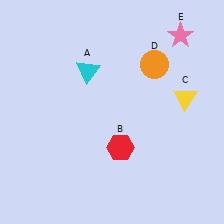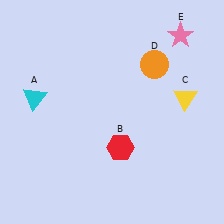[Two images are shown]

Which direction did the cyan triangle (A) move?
The cyan triangle (A) moved left.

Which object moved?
The cyan triangle (A) moved left.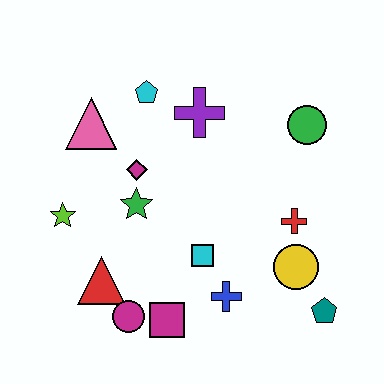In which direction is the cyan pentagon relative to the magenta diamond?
The cyan pentagon is above the magenta diamond.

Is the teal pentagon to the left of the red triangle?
No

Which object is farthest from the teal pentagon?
The pink triangle is farthest from the teal pentagon.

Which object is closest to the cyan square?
The blue cross is closest to the cyan square.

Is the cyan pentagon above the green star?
Yes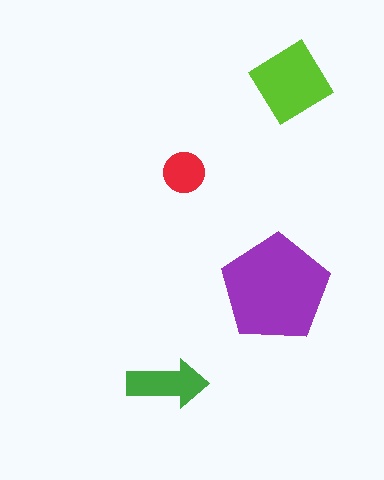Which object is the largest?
The purple pentagon.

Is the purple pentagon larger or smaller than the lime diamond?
Larger.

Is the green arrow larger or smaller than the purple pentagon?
Smaller.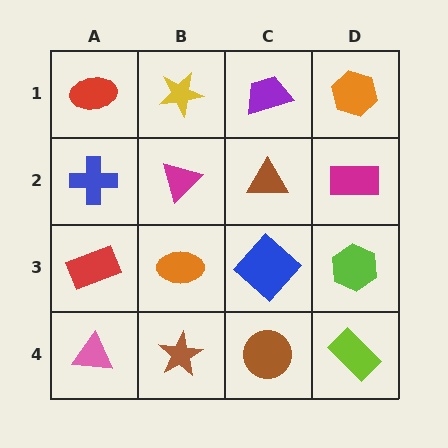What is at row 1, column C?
A purple trapezoid.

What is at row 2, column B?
A magenta triangle.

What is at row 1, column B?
A yellow star.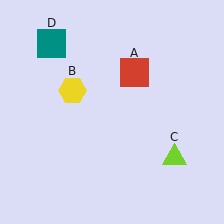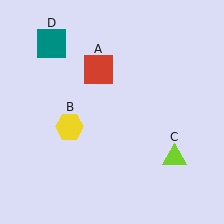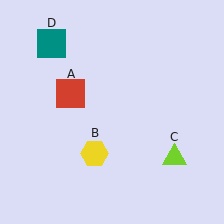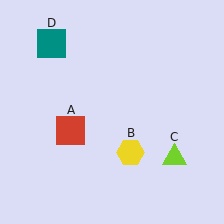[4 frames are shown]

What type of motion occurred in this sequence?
The red square (object A), yellow hexagon (object B) rotated counterclockwise around the center of the scene.